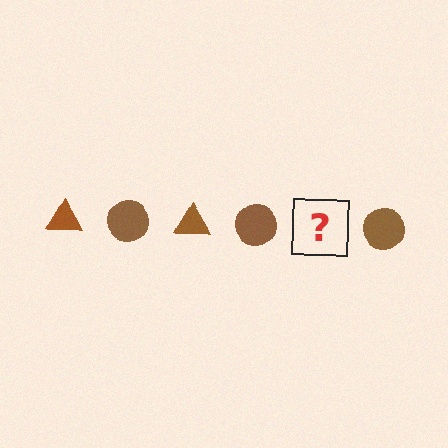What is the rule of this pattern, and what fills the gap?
The rule is that the pattern cycles through triangle, circle shapes in brown. The gap should be filled with a brown triangle.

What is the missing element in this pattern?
The missing element is a brown triangle.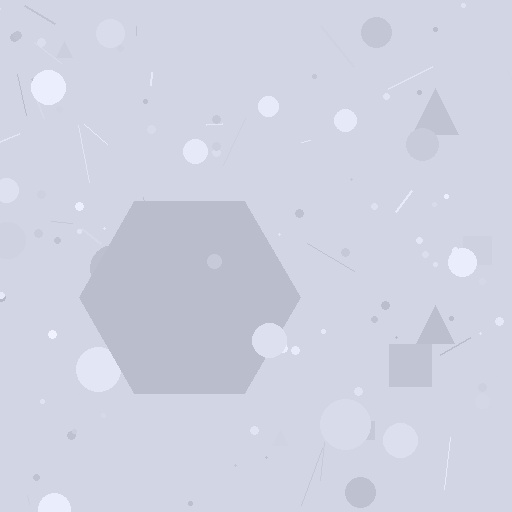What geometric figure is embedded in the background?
A hexagon is embedded in the background.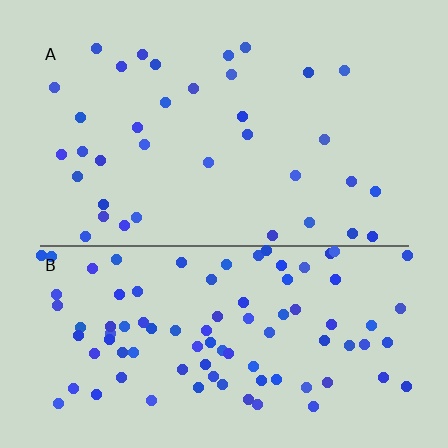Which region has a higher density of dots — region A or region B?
B (the bottom).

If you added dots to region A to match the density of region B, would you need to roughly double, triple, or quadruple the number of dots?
Approximately triple.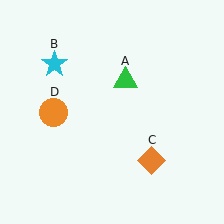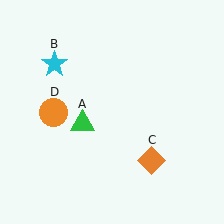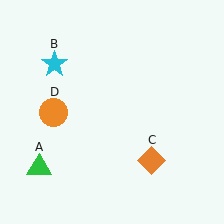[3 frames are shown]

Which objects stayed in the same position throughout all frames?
Cyan star (object B) and orange diamond (object C) and orange circle (object D) remained stationary.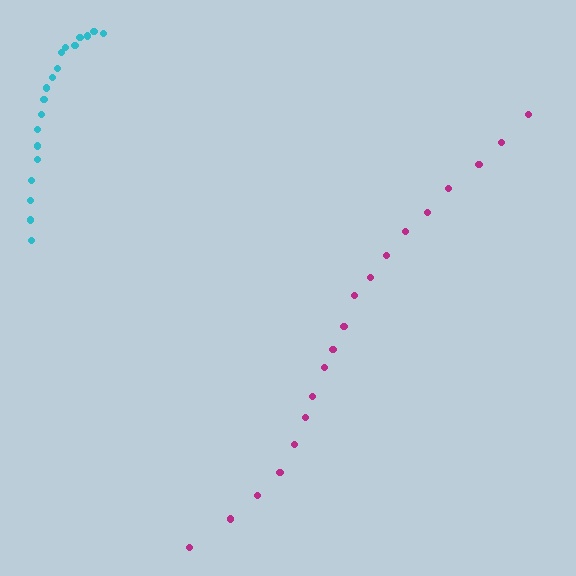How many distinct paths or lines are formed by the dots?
There are 2 distinct paths.